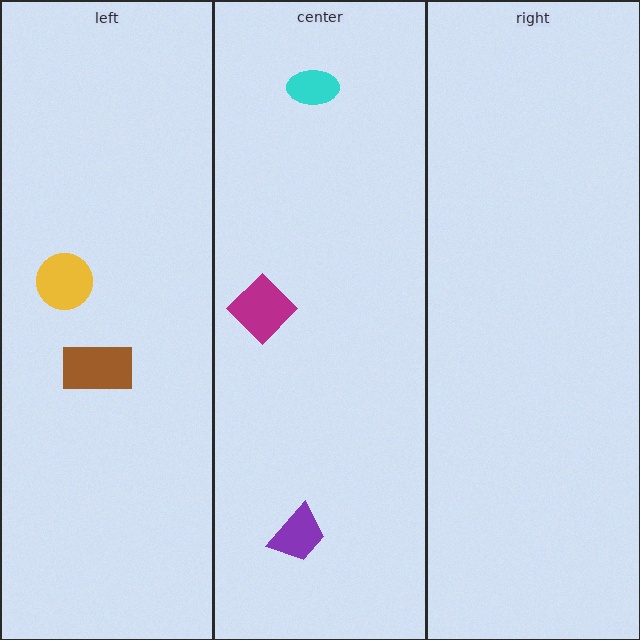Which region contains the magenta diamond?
The center region.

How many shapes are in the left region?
2.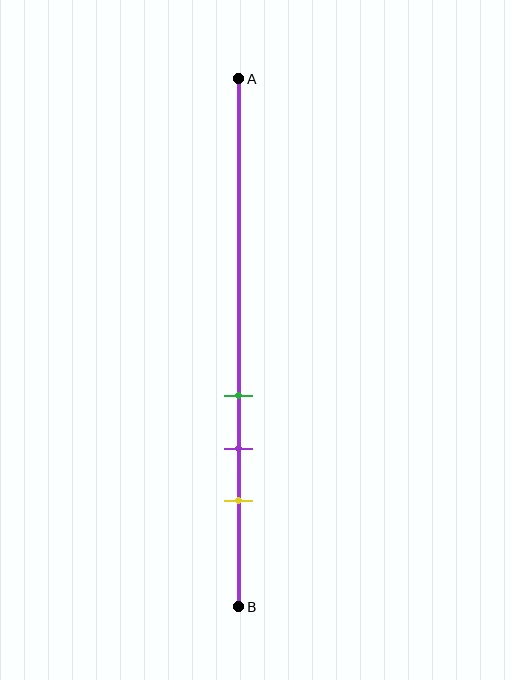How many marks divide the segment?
There are 3 marks dividing the segment.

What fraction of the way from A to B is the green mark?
The green mark is approximately 60% (0.6) of the way from A to B.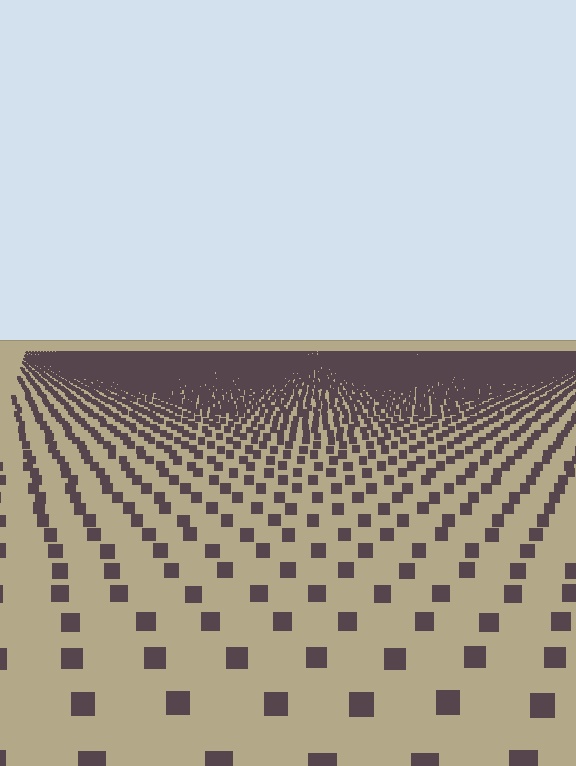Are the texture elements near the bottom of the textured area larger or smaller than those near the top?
Larger. Near the bottom, elements are closer to the viewer and appear at a bigger on-screen size.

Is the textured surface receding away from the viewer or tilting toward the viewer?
The surface is receding away from the viewer. Texture elements get smaller and denser toward the top.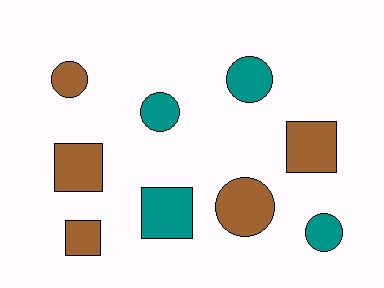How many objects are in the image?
There are 9 objects.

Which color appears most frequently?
Brown, with 5 objects.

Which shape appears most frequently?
Circle, with 5 objects.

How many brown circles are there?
There are 2 brown circles.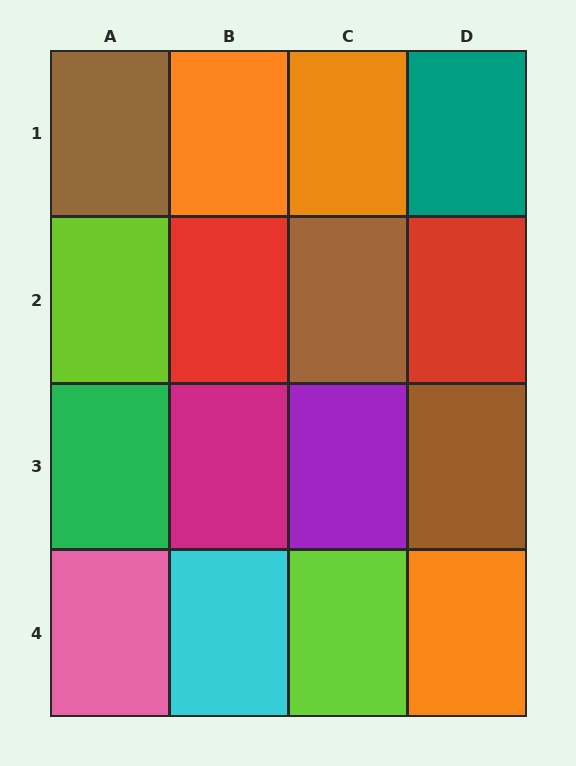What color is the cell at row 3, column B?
Magenta.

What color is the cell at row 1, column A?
Brown.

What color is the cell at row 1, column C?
Orange.